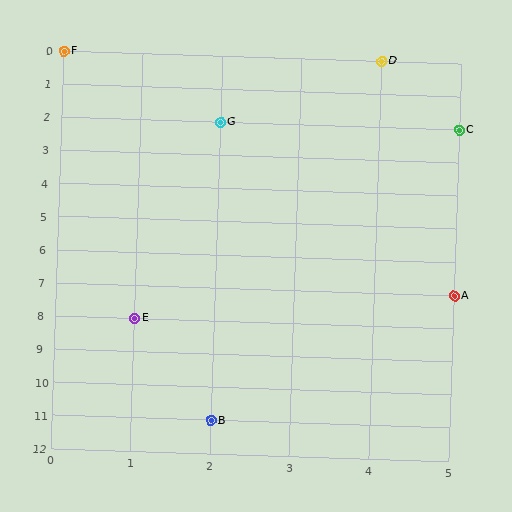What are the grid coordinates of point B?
Point B is at grid coordinates (2, 11).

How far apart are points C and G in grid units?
Points C and G are 3 columns apart.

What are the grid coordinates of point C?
Point C is at grid coordinates (5, 2).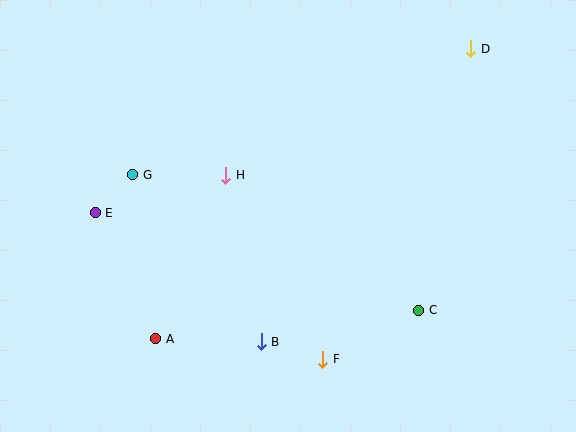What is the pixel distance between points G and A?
The distance between G and A is 165 pixels.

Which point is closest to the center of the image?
Point H at (226, 175) is closest to the center.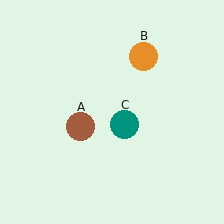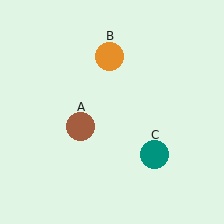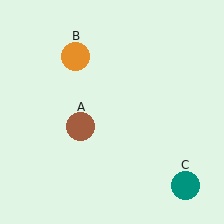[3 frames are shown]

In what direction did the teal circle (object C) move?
The teal circle (object C) moved down and to the right.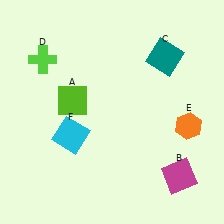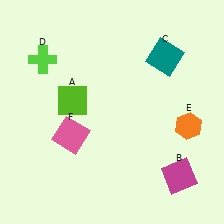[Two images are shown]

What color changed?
The square (F) changed from cyan in Image 1 to pink in Image 2.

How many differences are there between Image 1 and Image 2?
There is 1 difference between the two images.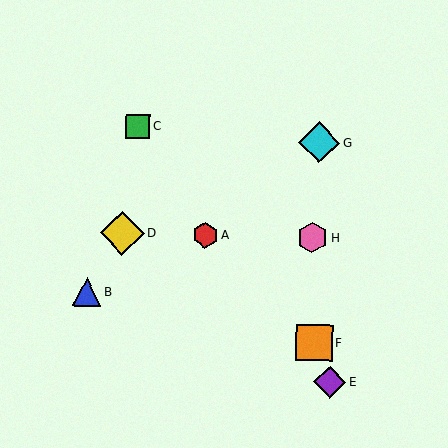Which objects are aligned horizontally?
Objects A, D, H are aligned horizontally.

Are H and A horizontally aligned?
Yes, both are at y≈238.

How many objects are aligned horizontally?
3 objects (A, D, H) are aligned horizontally.